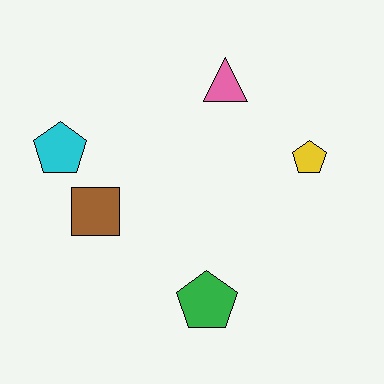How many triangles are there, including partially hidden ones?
There is 1 triangle.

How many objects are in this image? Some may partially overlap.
There are 5 objects.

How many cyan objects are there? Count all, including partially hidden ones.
There is 1 cyan object.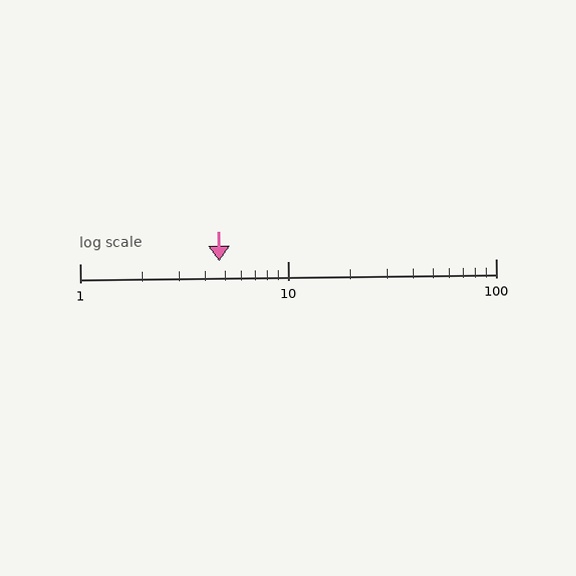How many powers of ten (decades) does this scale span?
The scale spans 2 decades, from 1 to 100.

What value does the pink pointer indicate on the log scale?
The pointer indicates approximately 4.7.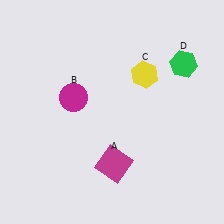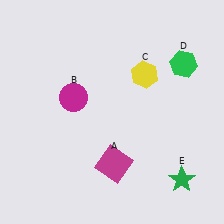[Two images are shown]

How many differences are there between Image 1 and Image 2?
There is 1 difference between the two images.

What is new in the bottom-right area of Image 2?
A green star (E) was added in the bottom-right area of Image 2.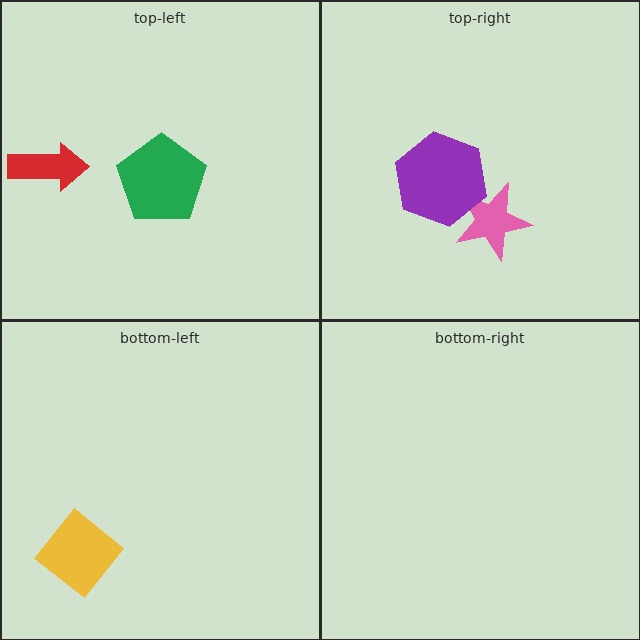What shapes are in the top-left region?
The red arrow, the green pentagon.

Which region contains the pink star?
The top-right region.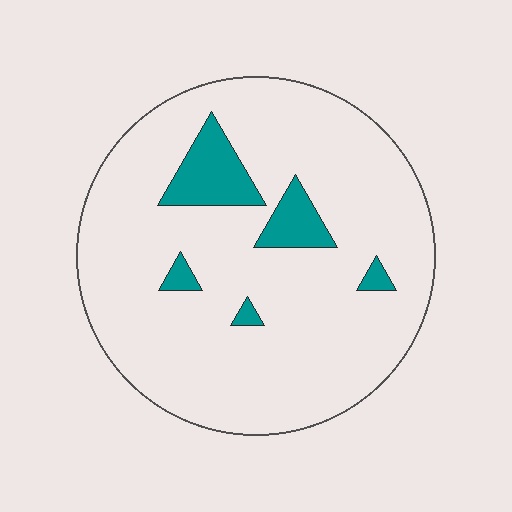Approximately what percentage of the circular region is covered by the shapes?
Approximately 10%.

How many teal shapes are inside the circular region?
5.